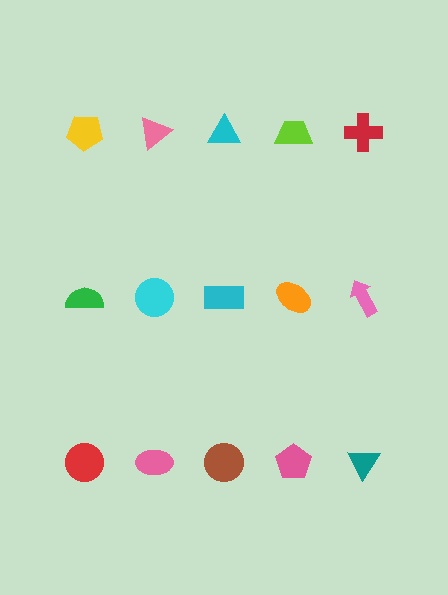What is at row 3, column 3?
A brown circle.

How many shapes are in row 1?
5 shapes.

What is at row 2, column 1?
A green semicircle.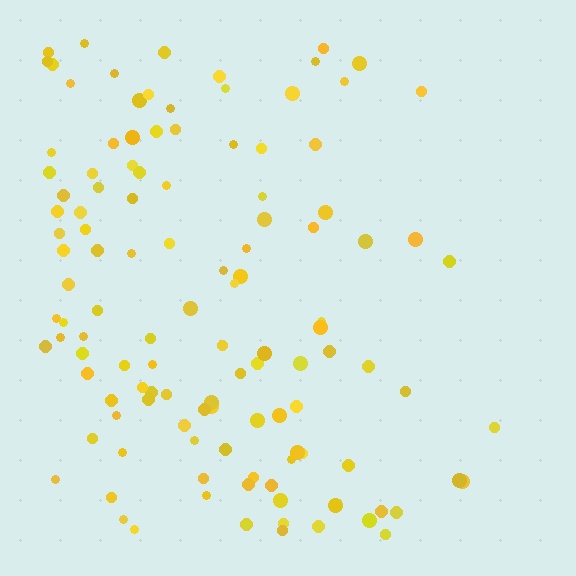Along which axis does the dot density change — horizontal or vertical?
Horizontal.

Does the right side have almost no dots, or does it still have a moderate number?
Still a moderate number, just noticeably fewer than the left.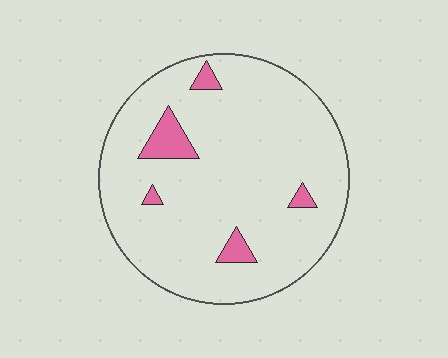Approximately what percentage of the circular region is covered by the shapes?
Approximately 5%.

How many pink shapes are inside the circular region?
5.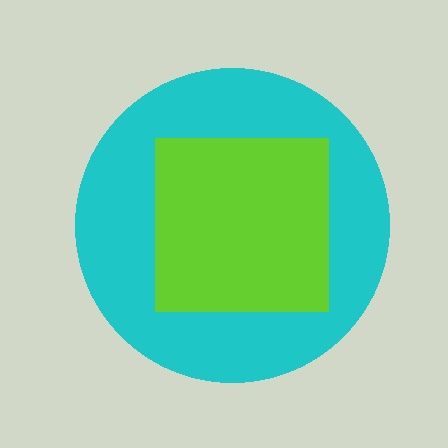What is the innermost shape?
The lime square.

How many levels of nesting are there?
2.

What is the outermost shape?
The cyan circle.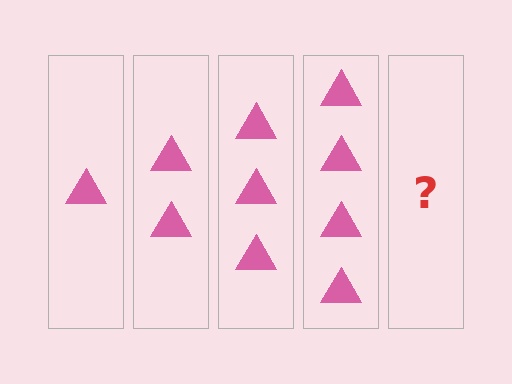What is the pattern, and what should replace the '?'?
The pattern is that each step adds one more triangle. The '?' should be 5 triangles.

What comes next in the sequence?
The next element should be 5 triangles.